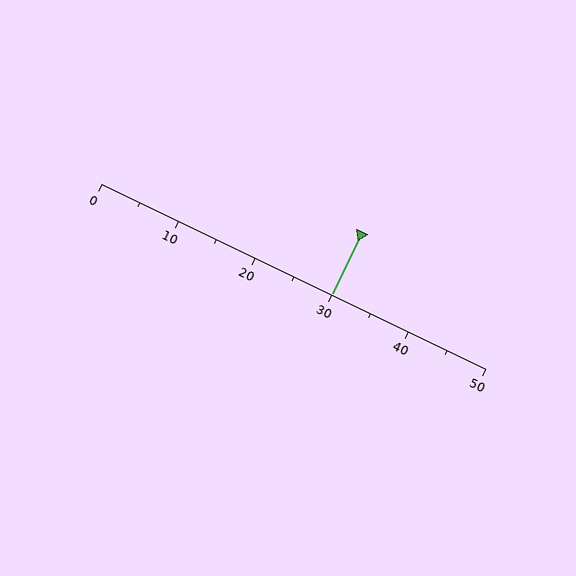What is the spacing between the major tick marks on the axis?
The major ticks are spaced 10 apart.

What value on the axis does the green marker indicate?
The marker indicates approximately 30.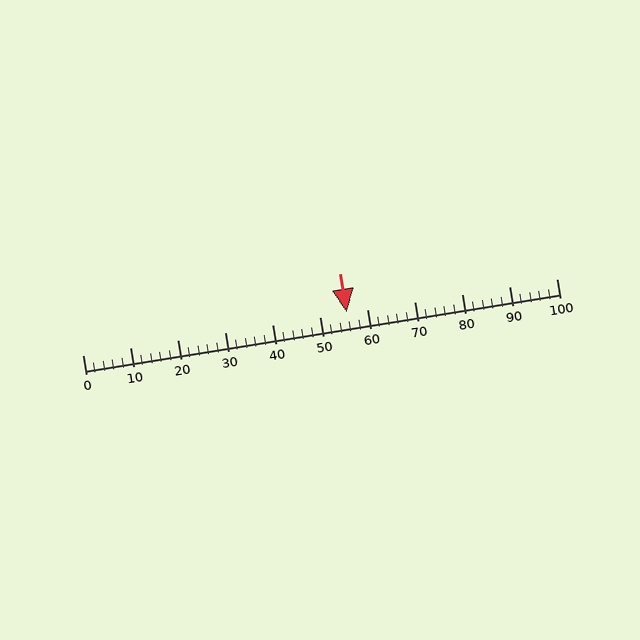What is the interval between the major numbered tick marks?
The major tick marks are spaced 10 units apart.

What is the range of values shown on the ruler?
The ruler shows values from 0 to 100.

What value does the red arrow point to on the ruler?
The red arrow points to approximately 56.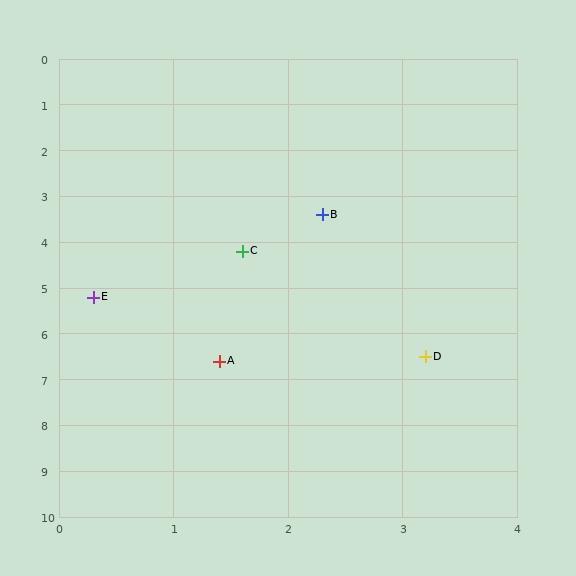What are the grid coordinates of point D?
Point D is at approximately (3.2, 6.5).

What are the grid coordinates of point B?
Point B is at approximately (2.3, 3.4).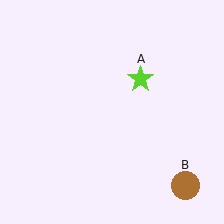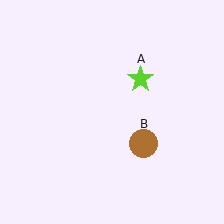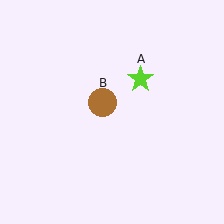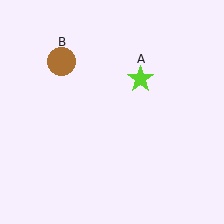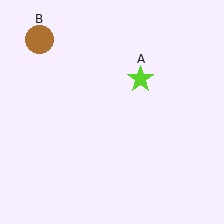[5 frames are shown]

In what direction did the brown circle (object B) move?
The brown circle (object B) moved up and to the left.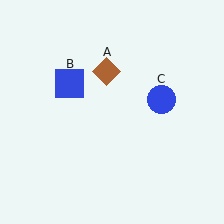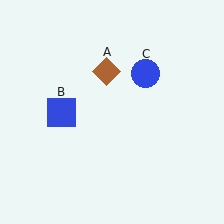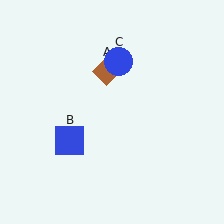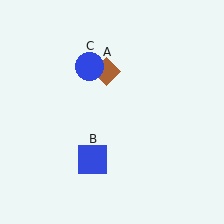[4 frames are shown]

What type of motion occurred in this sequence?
The blue square (object B), blue circle (object C) rotated counterclockwise around the center of the scene.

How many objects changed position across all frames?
2 objects changed position: blue square (object B), blue circle (object C).